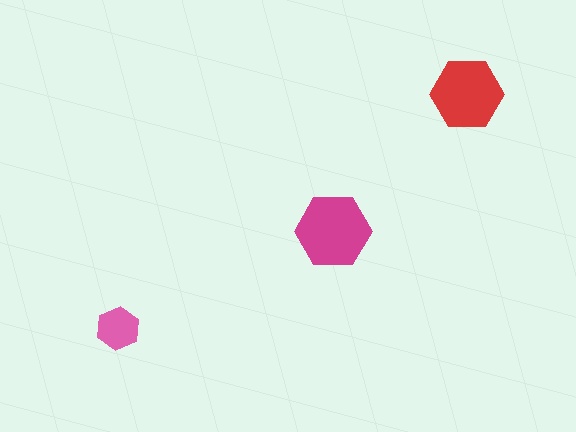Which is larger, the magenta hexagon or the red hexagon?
The magenta one.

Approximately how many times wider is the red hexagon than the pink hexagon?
About 1.5 times wider.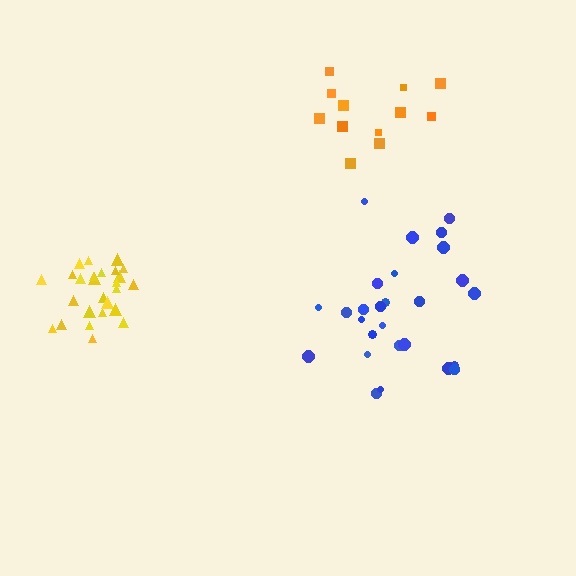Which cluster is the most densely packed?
Yellow.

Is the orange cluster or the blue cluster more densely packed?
Orange.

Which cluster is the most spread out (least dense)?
Blue.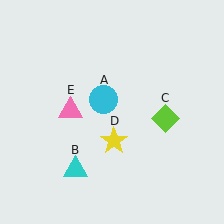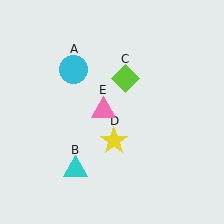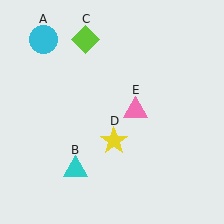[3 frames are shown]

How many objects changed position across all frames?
3 objects changed position: cyan circle (object A), lime diamond (object C), pink triangle (object E).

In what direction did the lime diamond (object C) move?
The lime diamond (object C) moved up and to the left.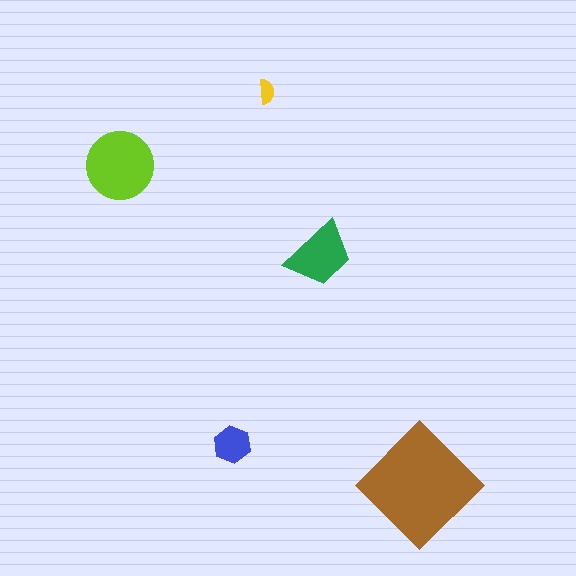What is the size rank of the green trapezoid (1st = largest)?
3rd.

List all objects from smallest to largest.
The yellow semicircle, the blue hexagon, the green trapezoid, the lime circle, the brown diamond.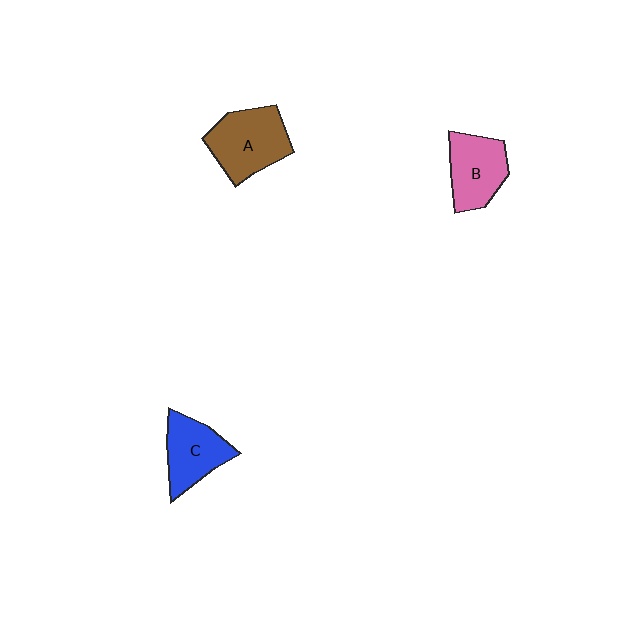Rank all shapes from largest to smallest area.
From largest to smallest: A (brown), B (pink), C (blue).